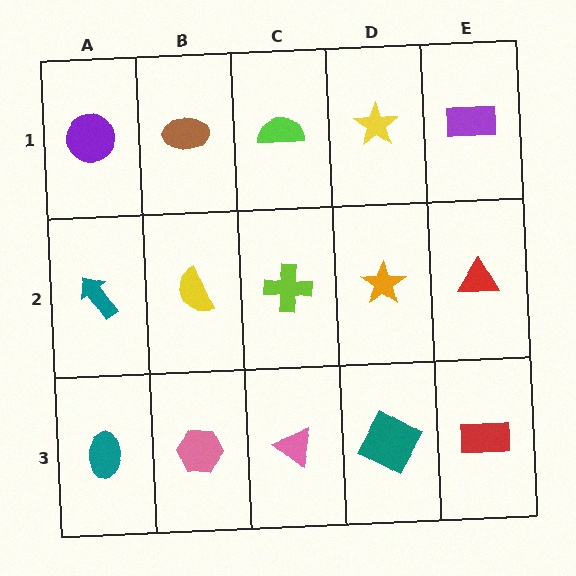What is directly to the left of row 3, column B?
A teal ellipse.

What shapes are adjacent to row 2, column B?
A brown ellipse (row 1, column B), a pink hexagon (row 3, column B), a teal arrow (row 2, column A), a lime cross (row 2, column C).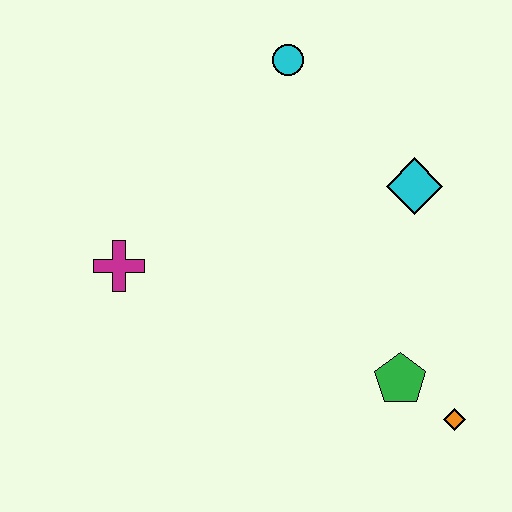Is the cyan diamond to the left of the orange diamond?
Yes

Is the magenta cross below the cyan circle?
Yes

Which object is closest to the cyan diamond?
The cyan circle is closest to the cyan diamond.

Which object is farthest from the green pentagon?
The cyan circle is farthest from the green pentagon.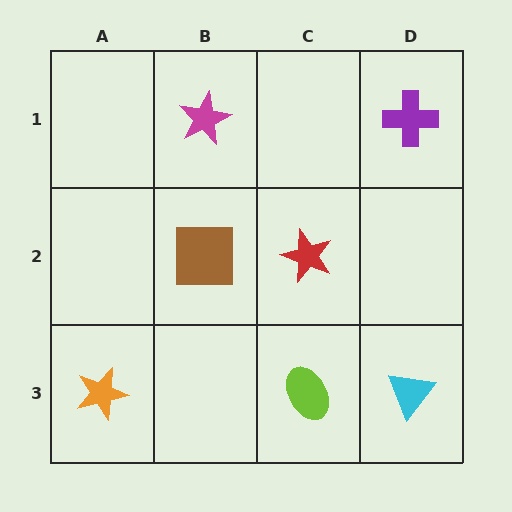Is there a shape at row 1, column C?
No, that cell is empty.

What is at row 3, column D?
A cyan triangle.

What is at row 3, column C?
A lime ellipse.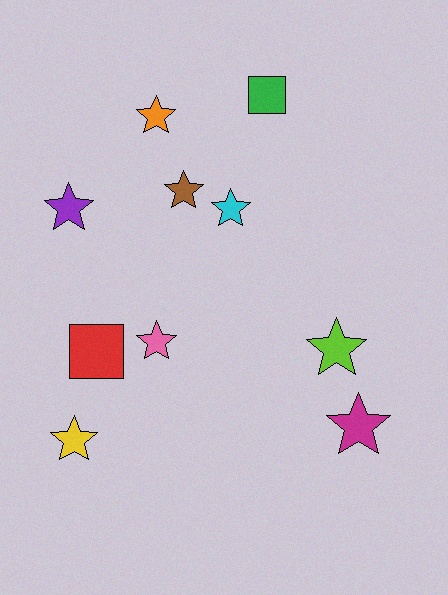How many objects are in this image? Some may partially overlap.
There are 10 objects.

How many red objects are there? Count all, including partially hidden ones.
There is 1 red object.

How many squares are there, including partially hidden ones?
There are 2 squares.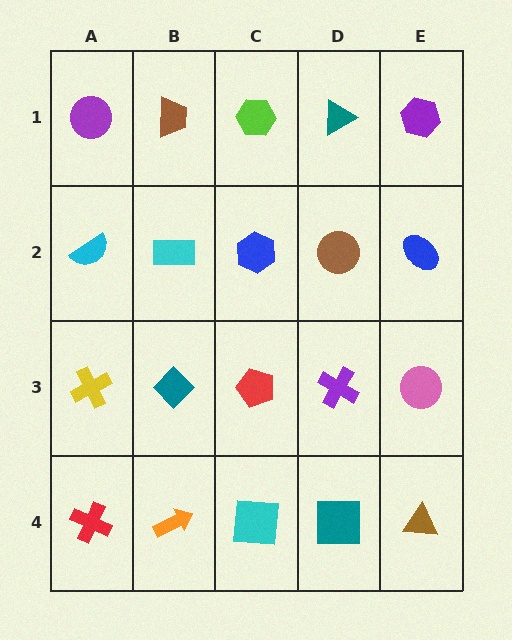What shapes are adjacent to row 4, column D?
A purple cross (row 3, column D), a cyan square (row 4, column C), a brown triangle (row 4, column E).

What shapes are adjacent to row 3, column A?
A cyan semicircle (row 2, column A), a red cross (row 4, column A), a teal diamond (row 3, column B).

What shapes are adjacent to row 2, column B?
A brown trapezoid (row 1, column B), a teal diamond (row 3, column B), a cyan semicircle (row 2, column A), a blue hexagon (row 2, column C).